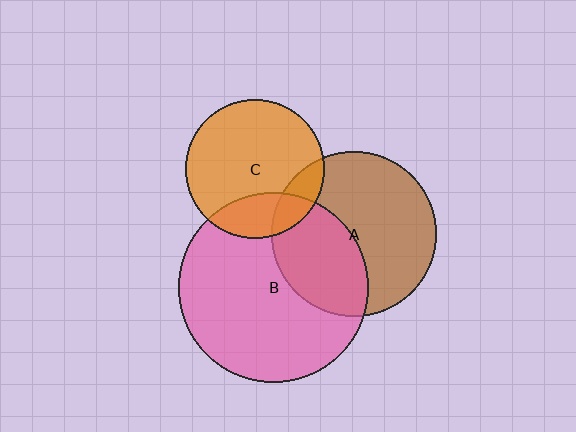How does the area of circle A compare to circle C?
Approximately 1.4 times.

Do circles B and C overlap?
Yes.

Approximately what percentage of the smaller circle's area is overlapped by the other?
Approximately 20%.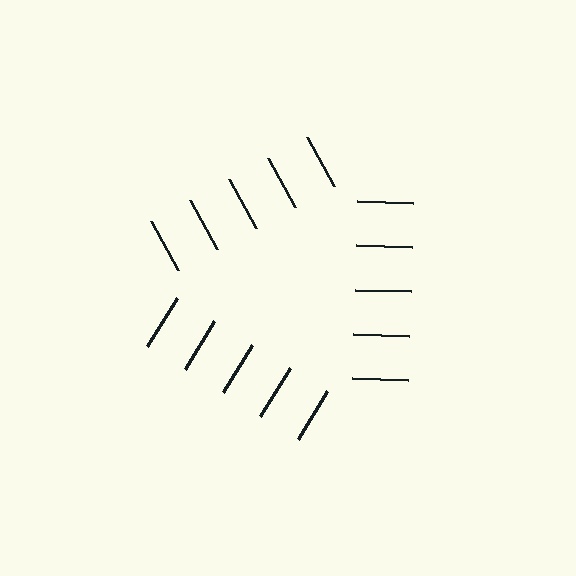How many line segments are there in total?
15 — 5 along each of the 3 edges.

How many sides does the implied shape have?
3 sides — the line-ends trace a triangle.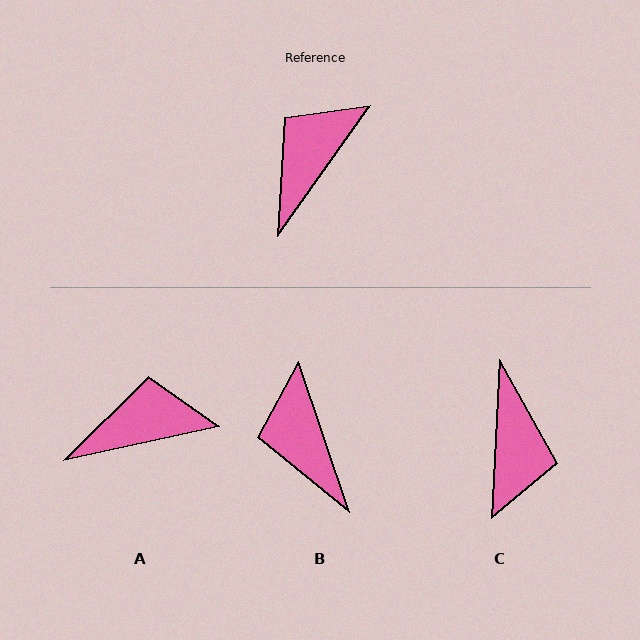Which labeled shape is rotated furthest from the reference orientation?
C, about 148 degrees away.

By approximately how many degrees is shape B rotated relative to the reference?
Approximately 54 degrees counter-clockwise.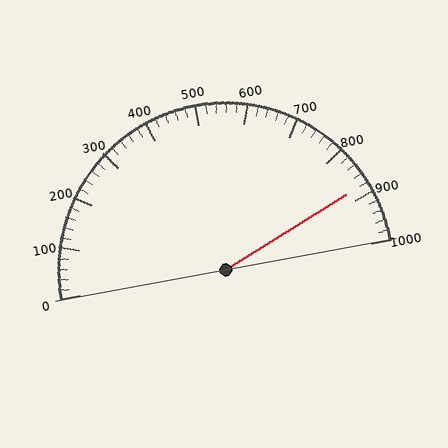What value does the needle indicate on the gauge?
The needle indicates approximately 880.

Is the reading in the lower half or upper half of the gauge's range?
The reading is in the upper half of the range (0 to 1000).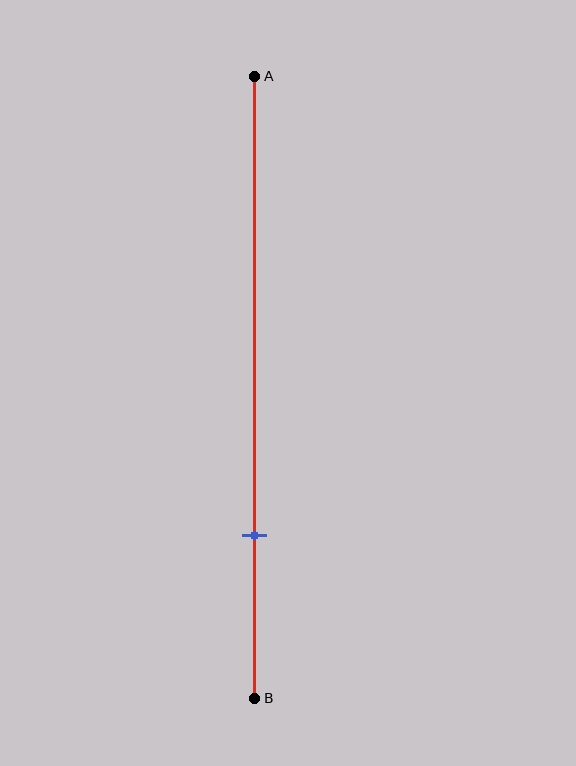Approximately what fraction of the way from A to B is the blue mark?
The blue mark is approximately 75% of the way from A to B.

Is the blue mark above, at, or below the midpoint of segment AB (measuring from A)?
The blue mark is below the midpoint of segment AB.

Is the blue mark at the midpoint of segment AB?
No, the mark is at about 75% from A, not at the 50% midpoint.